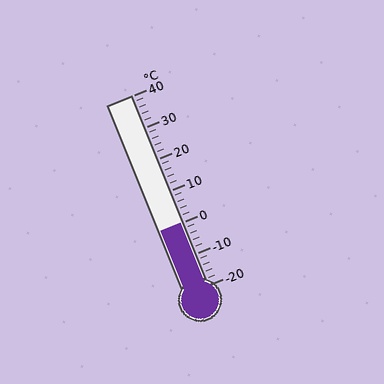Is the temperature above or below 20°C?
The temperature is below 20°C.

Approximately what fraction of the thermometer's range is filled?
The thermometer is filled to approximately 35% of its range.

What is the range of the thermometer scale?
The thermometer scale ranges from -20°C to 40°C.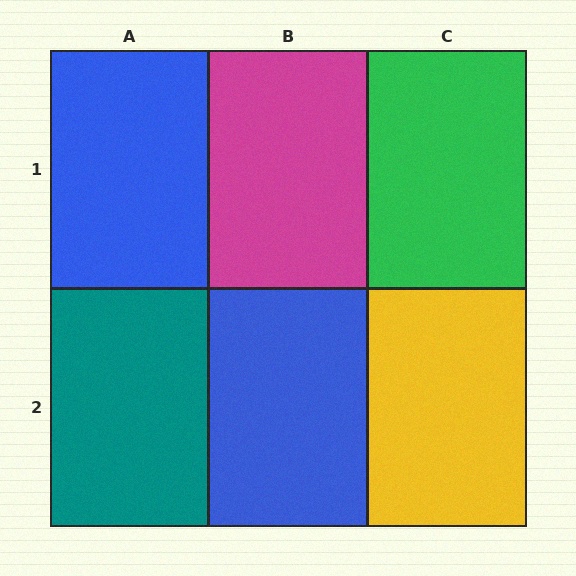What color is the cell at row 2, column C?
Yellow.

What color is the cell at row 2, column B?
Blue.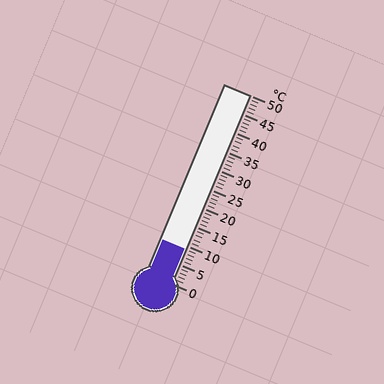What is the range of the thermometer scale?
The thermometer scale ranges from 0°C to 50°C.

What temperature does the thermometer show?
The thermometer shows approximately 9°C.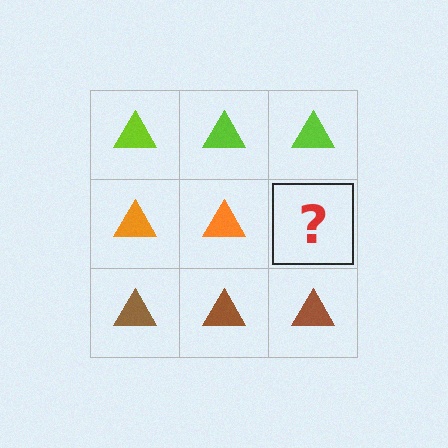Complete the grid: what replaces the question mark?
The question mark should be replaced with an orange triangle.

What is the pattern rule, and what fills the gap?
The rule is that each row has a consistent color. The gap should be filled with an orange triangle.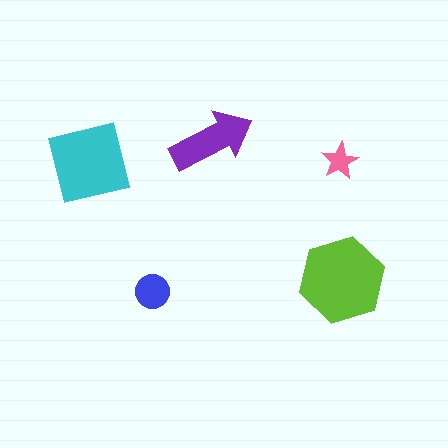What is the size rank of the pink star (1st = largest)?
5th.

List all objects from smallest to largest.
The pink star, the blue circle, the purple arrow, the cyan square, the lime hexagon.